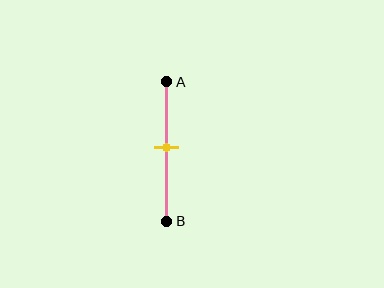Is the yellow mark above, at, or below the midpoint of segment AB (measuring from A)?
The yellow mark is above the midpoint of segment AB.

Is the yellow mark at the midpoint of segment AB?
No, the mark is at about 45% from A, not at the 50% midpoint.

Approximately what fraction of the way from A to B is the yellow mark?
The yellow mark is approximately 45% of the way from A to B.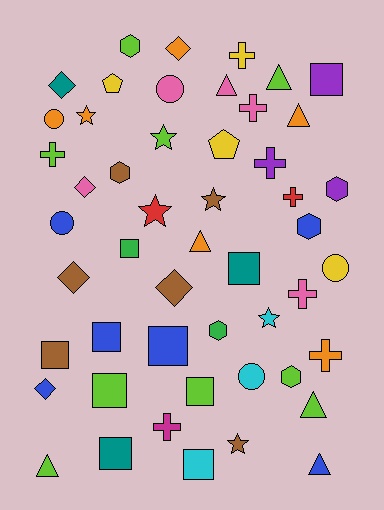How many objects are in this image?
There are 50 objects.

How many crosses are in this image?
There are 8 crosses.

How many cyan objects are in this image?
There are 3 cyan objects.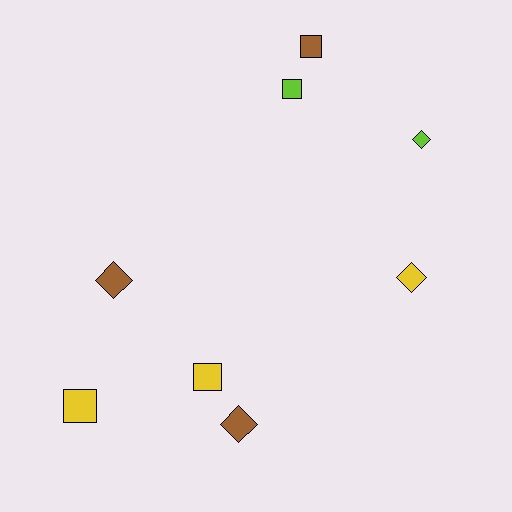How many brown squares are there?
There is 1 brown square.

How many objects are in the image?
There are 8 objects.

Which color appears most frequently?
Yellow, with 3 objects.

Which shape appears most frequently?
Square, with 4 objects.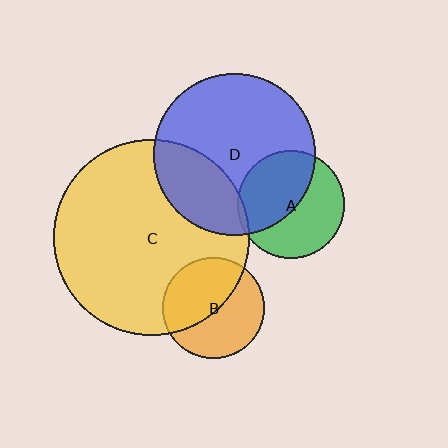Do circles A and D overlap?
Yes.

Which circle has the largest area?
Circle C (yellow).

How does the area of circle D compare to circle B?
Approximately 2.5 times.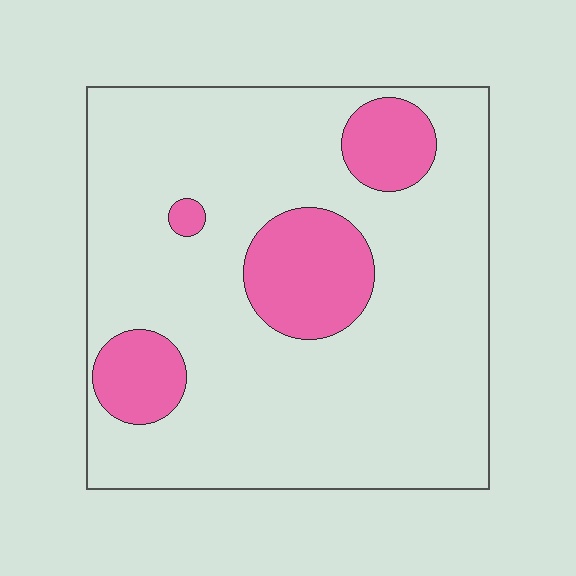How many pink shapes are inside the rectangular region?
4.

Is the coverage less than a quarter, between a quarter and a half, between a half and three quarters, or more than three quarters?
Less than a quarter.